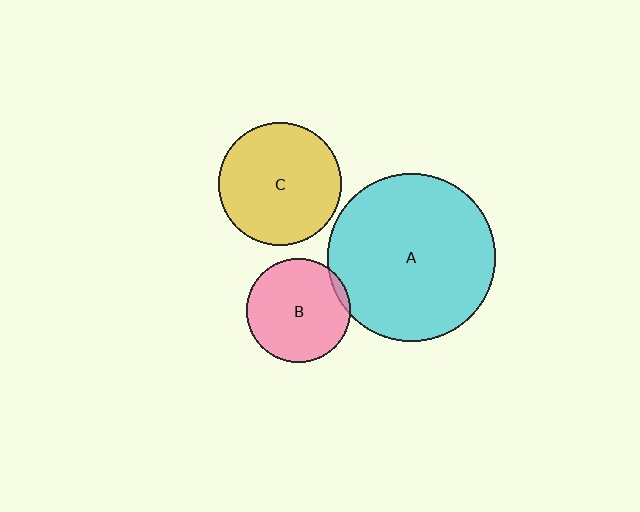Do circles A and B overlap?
Yes.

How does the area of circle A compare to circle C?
Approximately 1.9 times.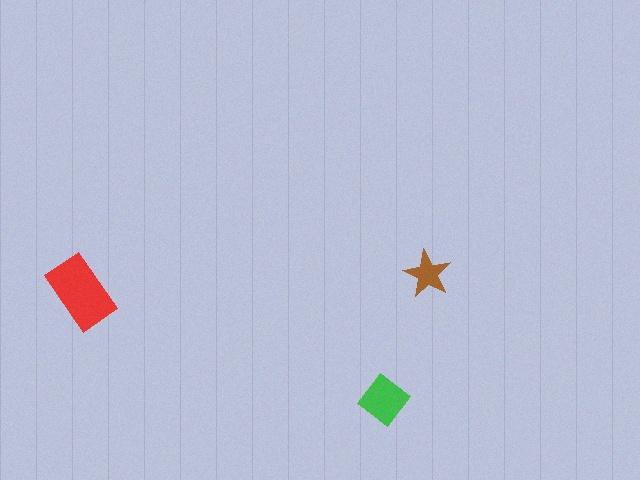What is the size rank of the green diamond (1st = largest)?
2nd.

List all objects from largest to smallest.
The red rectangle, the green diamond, the brown star.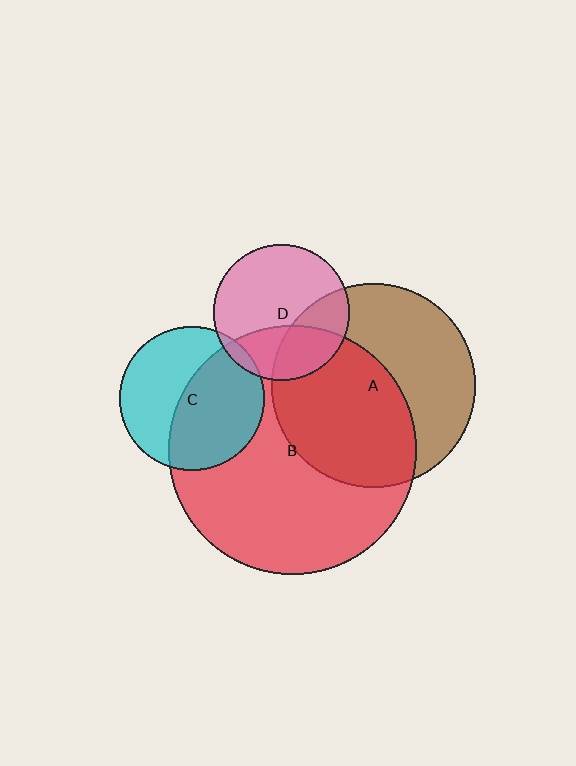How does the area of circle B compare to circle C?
Approximately 3.0 times.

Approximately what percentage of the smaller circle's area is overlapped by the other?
Approximately 30%.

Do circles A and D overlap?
Yes.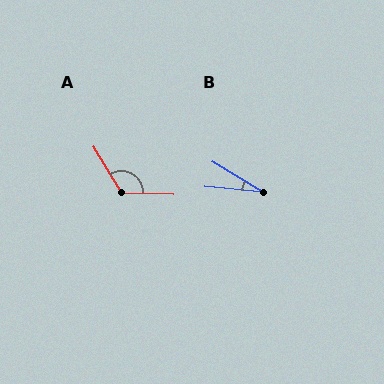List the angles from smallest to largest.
B (26°), A (123°).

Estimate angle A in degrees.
Approximately 123 degrees.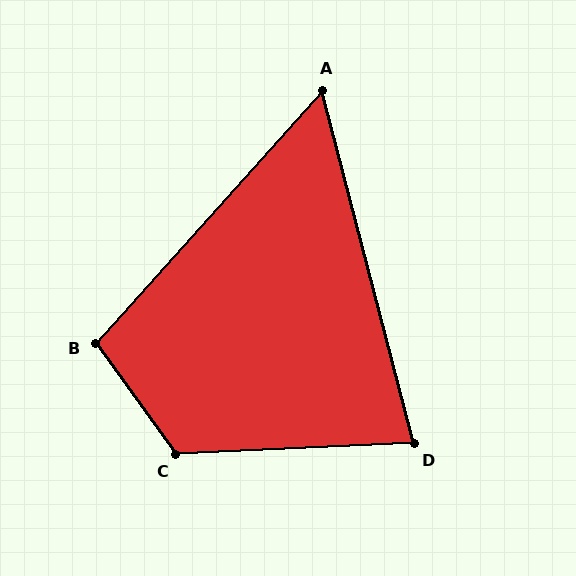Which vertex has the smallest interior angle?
A, at approximately 57 degrees.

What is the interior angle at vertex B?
Approximately 102 degrees (obtuse).